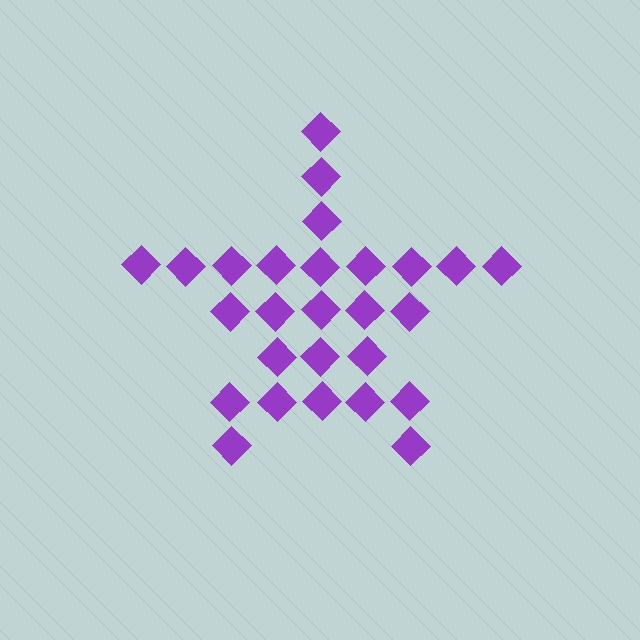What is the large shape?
The large shape is a star.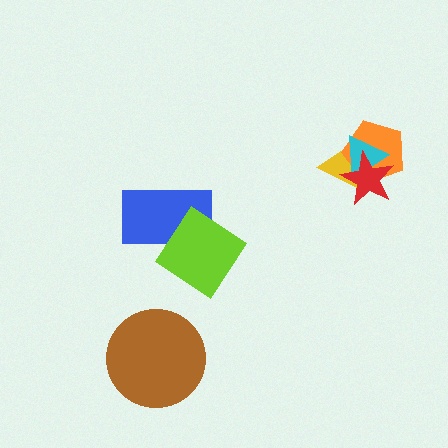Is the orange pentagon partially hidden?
Yes, it is partially covered by another shape.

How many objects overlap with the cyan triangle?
3 objects overlap with the cyan triangle.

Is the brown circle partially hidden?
No, no other shape covers it.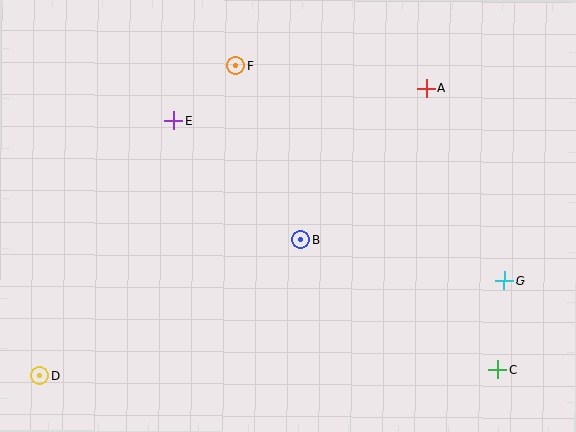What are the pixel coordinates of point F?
Point F is at (236, 66).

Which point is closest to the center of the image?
Point B at (301, 240) is closest to the center.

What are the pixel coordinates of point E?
Point E is at (174, 121).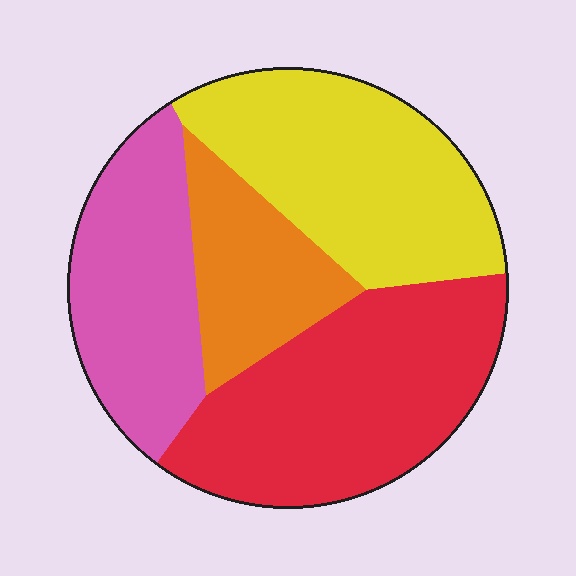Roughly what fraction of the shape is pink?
Pink covers roughly 20% of the shape.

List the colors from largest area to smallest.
From largest to smallest: red, yellow, pink, orange.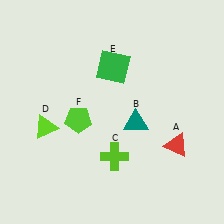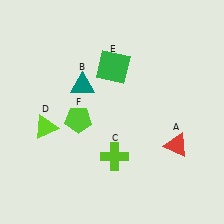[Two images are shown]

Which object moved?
The teal triangle (B) moved left.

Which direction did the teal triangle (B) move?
The teal triangle (B) moved left.